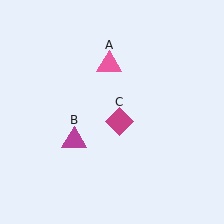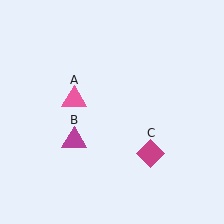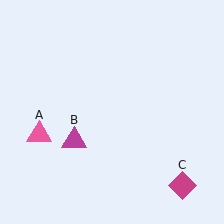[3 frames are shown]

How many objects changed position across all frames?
2 objects changed position: pink triangle (object A), magenta diamond (object C).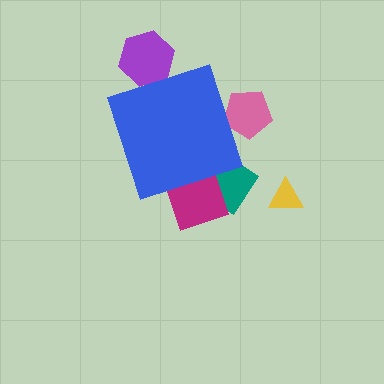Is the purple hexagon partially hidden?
Yes, the purple hexagon is partially hidden behind the blue diamond.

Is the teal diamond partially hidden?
Yes, the teal diamond is partially hidden behind the blue diamond.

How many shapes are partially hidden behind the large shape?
4 shapes are partially hidden.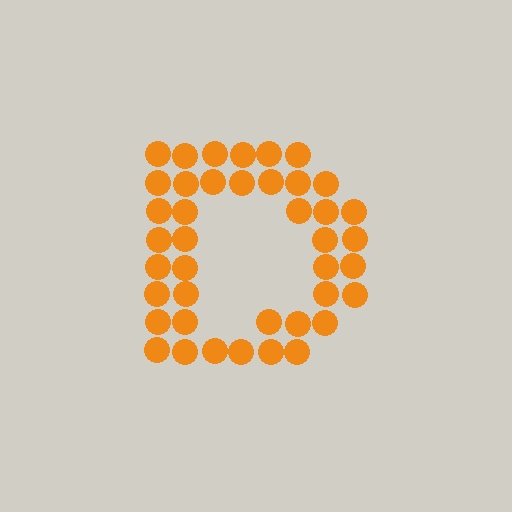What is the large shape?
The large shape is the letter D.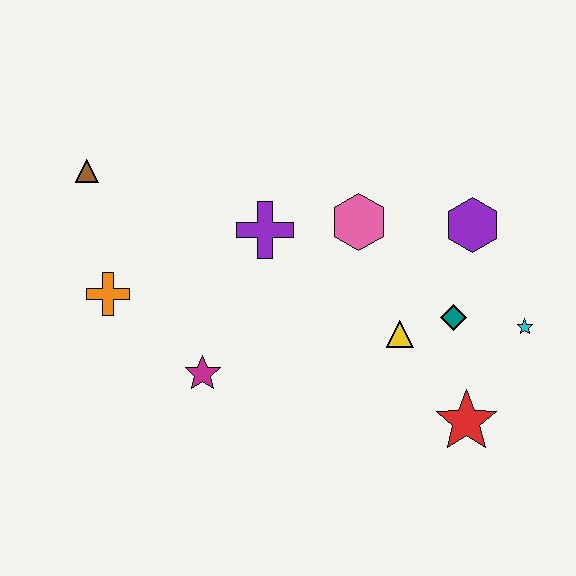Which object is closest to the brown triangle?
The orange cross is closest to the brown triangle.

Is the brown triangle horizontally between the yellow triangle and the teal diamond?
No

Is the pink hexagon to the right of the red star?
No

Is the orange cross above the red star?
Yes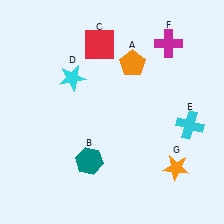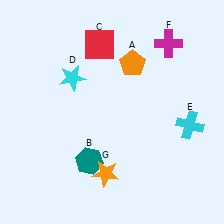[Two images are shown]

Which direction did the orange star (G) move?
The orange star (G) moved left.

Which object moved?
The orange star (G) moved left.